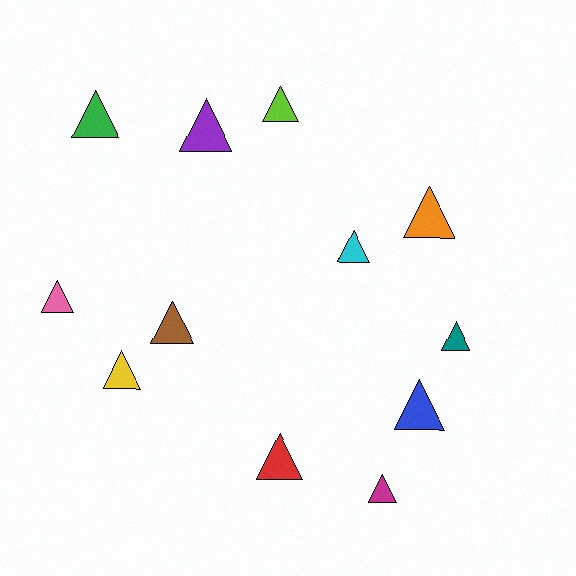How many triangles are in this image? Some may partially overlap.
There are 12 triangles.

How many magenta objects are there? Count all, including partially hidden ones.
There is 1 magenta object.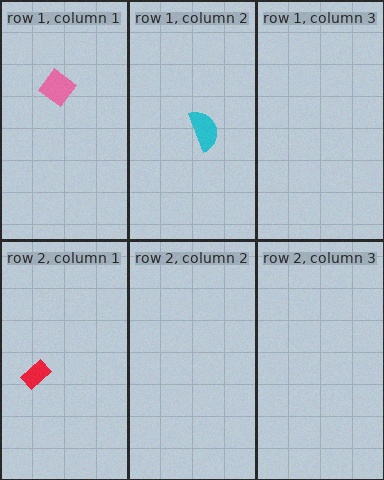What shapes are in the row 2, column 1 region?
The red rectangle.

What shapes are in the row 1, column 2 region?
The cyan semicircle.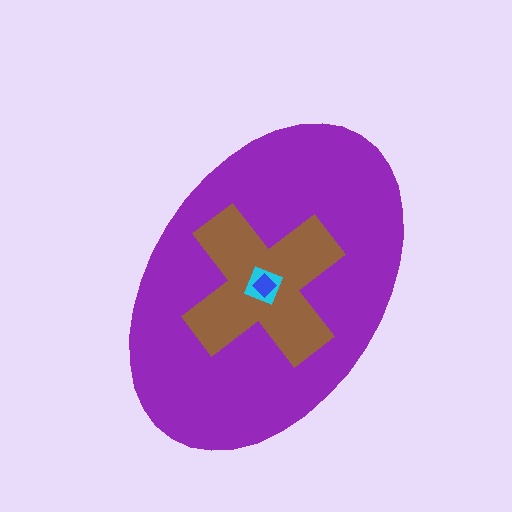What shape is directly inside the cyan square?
The blue diamond.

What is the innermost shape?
The blue diamond.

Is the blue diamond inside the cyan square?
Yes.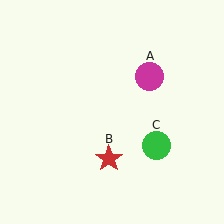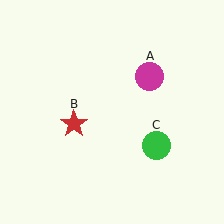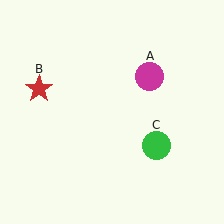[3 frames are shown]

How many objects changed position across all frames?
1 object changed position: red star (object B).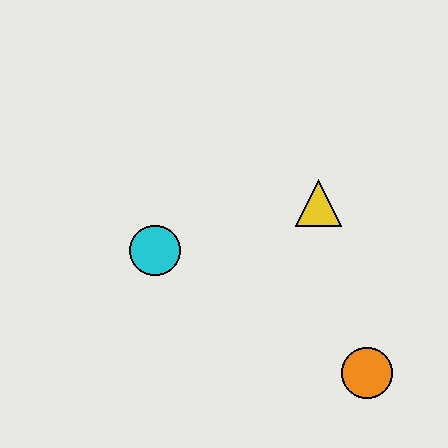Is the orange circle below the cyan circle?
Yes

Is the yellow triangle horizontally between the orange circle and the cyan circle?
Yes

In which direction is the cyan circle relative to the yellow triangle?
The cyan circle is to the left of the yellow triangle.